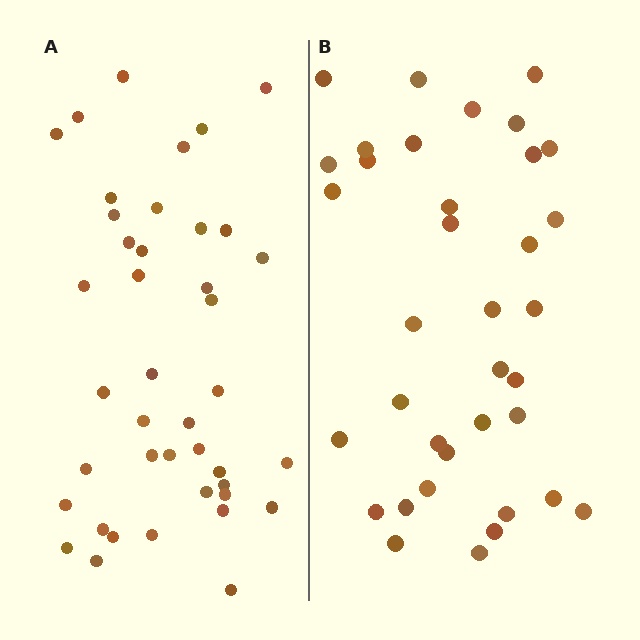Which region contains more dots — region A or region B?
Region A (the left region) has more dots.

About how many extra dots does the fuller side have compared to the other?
Region A has about 5 more dots than region B.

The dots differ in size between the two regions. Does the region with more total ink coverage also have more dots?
No. Region B has more total ink coverage because its dots are larger, but region A actually contains more individual dots. Total area can be misleading — the number of items is what matters here.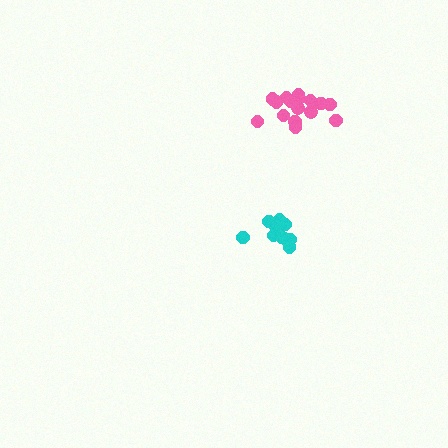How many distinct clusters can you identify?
There are 2 distinct clusters.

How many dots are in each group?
Group 1: 11 dots, Group 2: 16 dots (27 total).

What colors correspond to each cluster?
The clusters are colored: cyan, pink.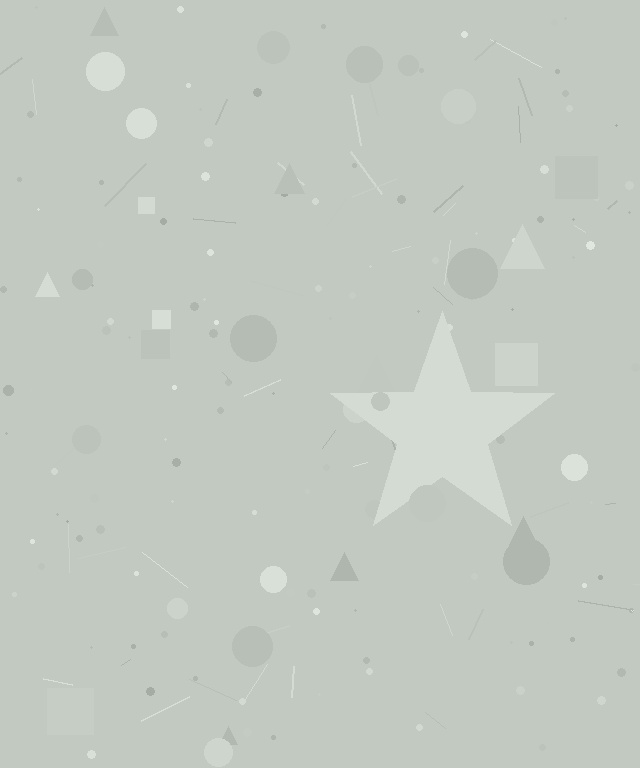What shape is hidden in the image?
A star is hidden in the image.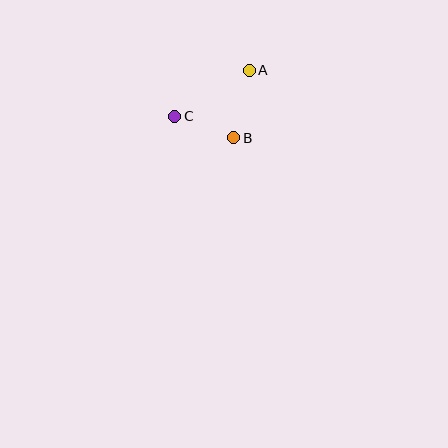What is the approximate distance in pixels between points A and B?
The distance between A and B is approximately 69 pixels.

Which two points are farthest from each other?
Points A and C are farthest from each other.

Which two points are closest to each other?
Points B and C are closest to each other.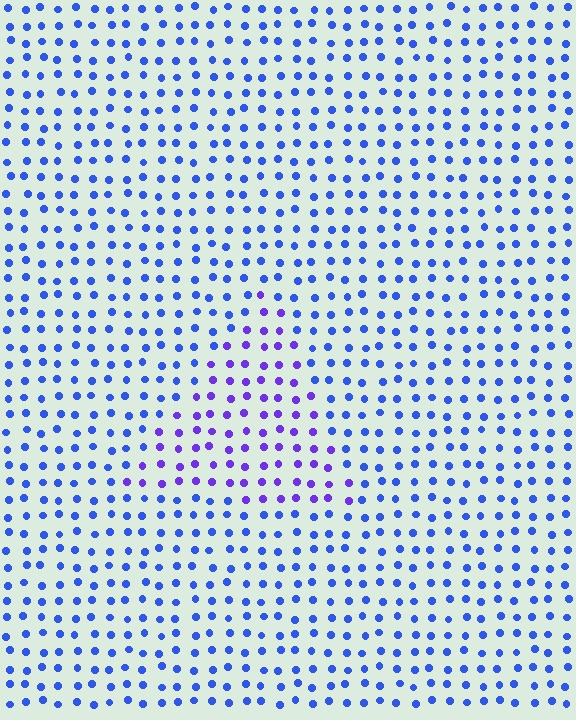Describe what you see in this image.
The image is filled with small blue elements in a uniform arrangement. A triangle-shaped region is visible where the elements are tinted to a slightly different hue, forming a subtle color boundary.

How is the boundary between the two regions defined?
The boundary is defined purely by a slight shift in hue (about 34 degrees). Spacing, size, and orientation are identical on both sides.